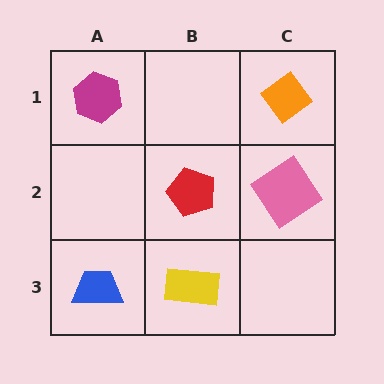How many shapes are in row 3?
2 shapes.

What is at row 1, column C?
An orange diamond.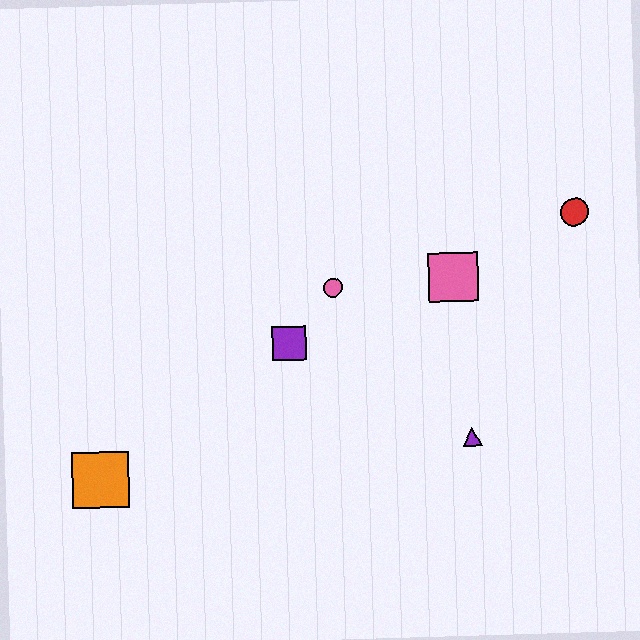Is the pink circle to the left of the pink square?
Yes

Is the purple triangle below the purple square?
Yes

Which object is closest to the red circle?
The pink square is closest to the red circle.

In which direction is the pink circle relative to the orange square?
The pink circle is to the right of the orange square.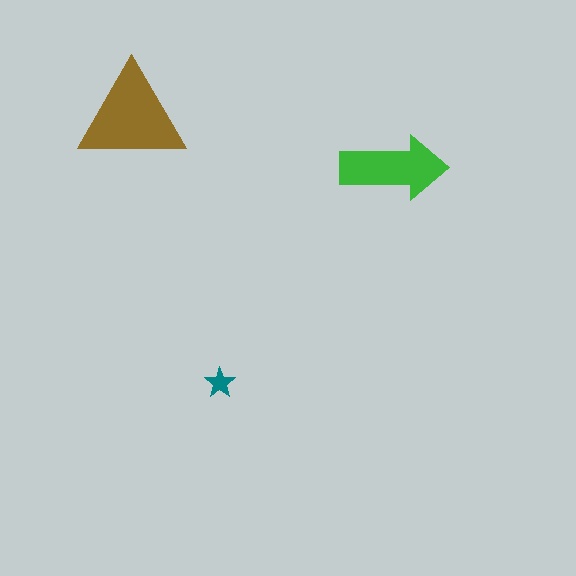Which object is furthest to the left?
The brown triangle is leftmost.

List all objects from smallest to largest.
The teal star, the green arrow, the brown triangle.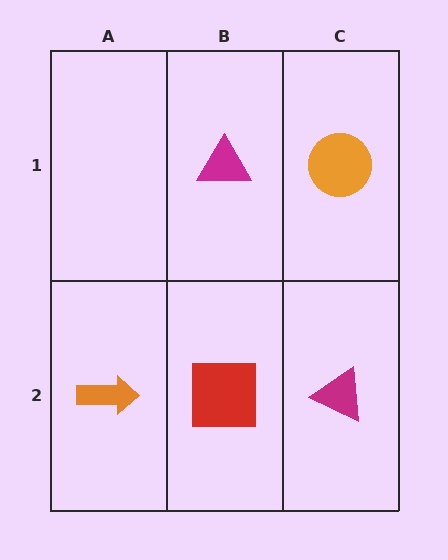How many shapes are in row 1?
2 shapes.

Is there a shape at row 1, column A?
No, that cell is empty.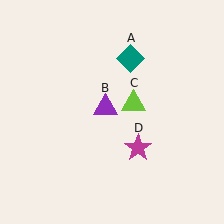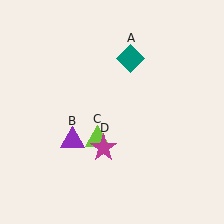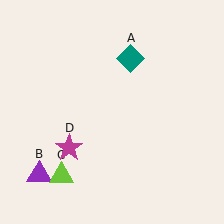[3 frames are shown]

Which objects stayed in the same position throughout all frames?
Teal diamond (object A) remained stationary.